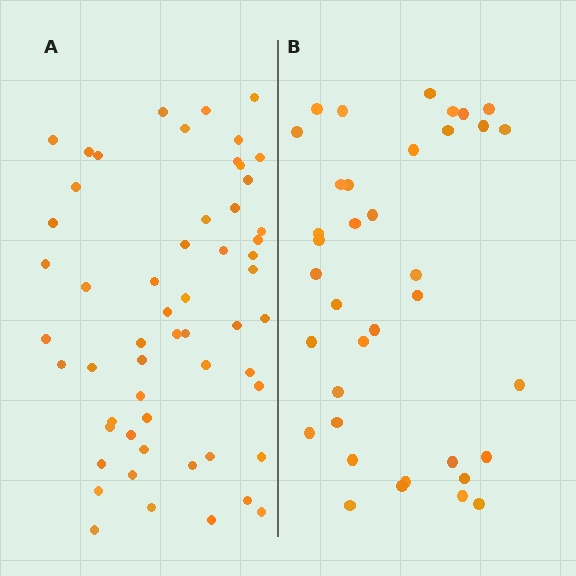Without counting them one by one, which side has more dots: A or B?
Region A (the left region) has more dots.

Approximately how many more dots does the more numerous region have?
Region A has approximately 20 more dots than region B.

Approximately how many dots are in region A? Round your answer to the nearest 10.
About 60 dots. (The exact count is 56, which rounds to 60.)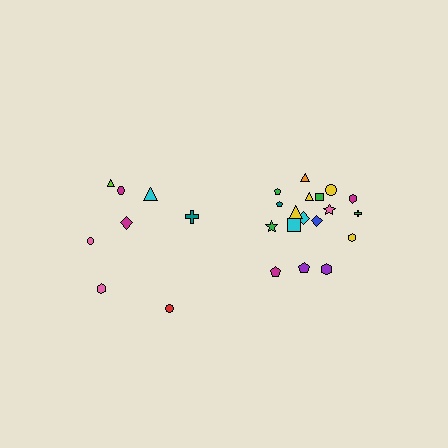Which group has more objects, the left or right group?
The right group.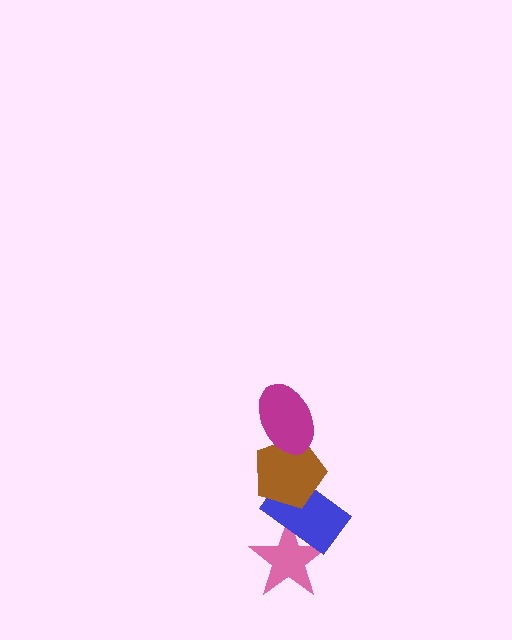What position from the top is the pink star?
The pink star is 4th from the top.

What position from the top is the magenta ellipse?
The magenta ellipse is 1st from the top.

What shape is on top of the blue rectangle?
The brown pentagon is on top of the blue rectangle.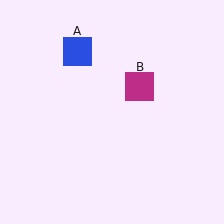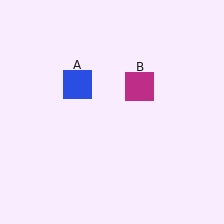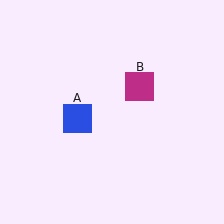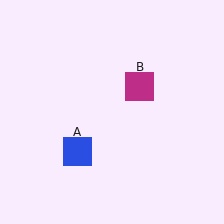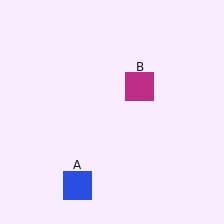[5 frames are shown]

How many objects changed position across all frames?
1 object changed position: blue square (object A).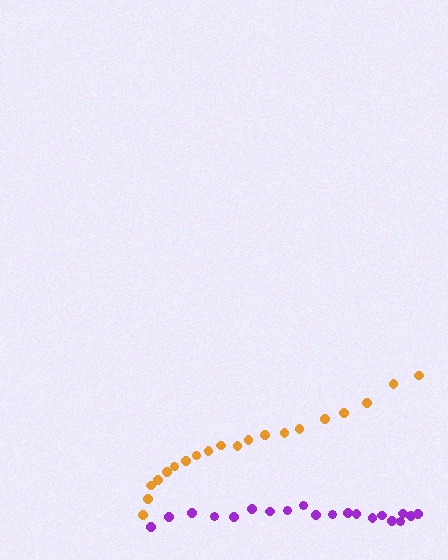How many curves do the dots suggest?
There are 2 distinct paths.